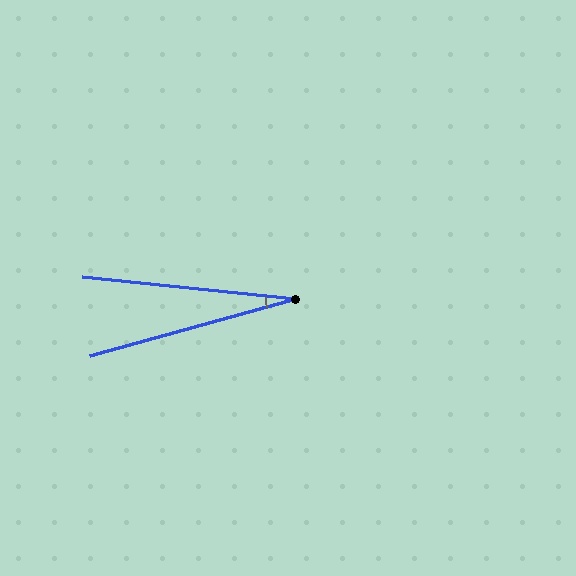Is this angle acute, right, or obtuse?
It is acute.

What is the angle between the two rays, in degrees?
Approximately 21 degrees.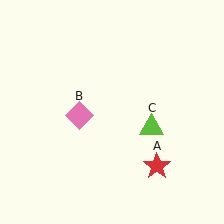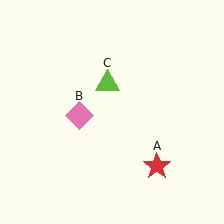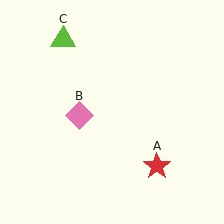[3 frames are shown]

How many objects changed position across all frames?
1 object changed position: lime triangle (object C).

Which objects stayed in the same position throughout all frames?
Red star (object A) and pink diamond (object B) remained stationary.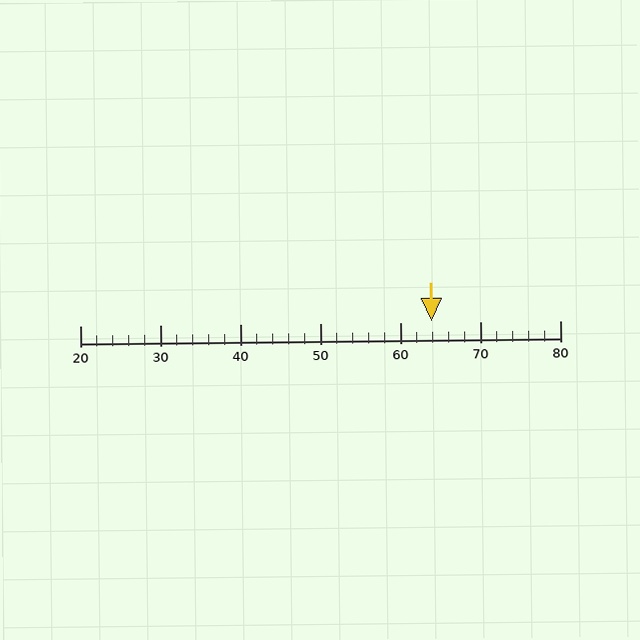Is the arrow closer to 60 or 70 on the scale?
The arrow is closer to 60.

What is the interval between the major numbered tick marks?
The major tick marks are spaced 10 units apart.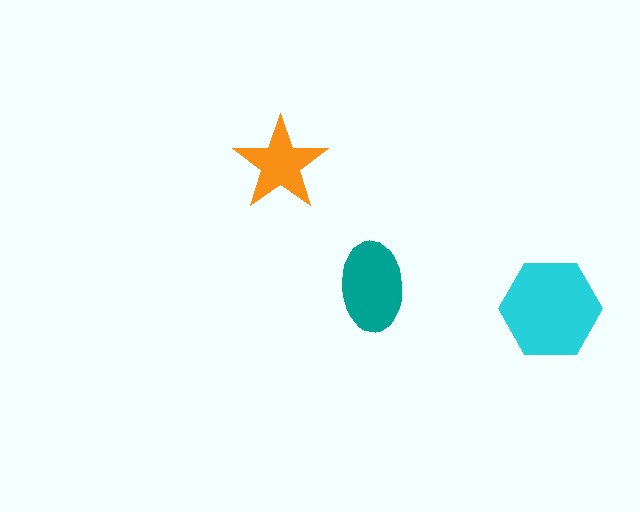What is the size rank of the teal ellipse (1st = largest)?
2nd.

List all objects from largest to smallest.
The cyan hexagon, the teal ellipse, the orange star.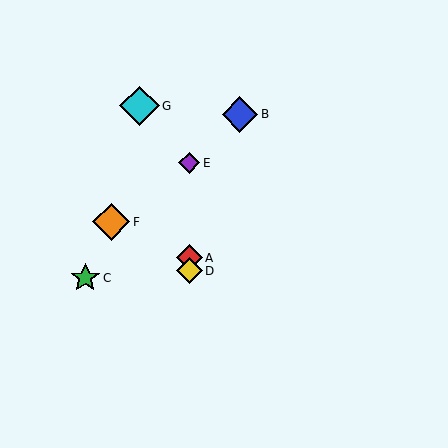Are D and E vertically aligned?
Yes, both are at x≈189.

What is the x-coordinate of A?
Object A is at x≈189.